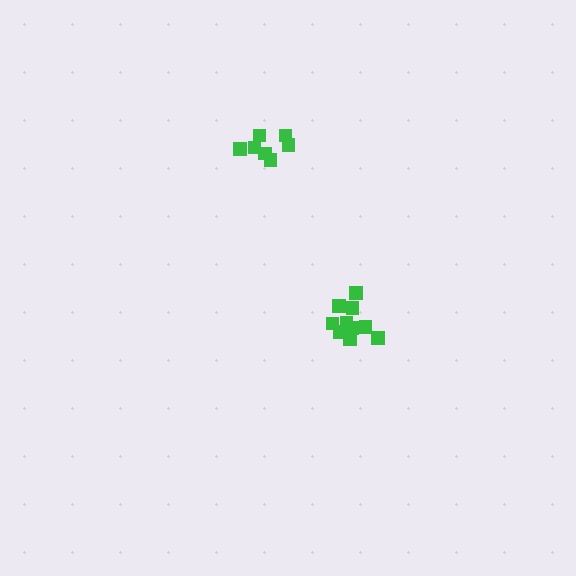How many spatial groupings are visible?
There are 2 spatial groupings.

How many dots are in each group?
Group 1: 7 dots, Group 2: 10 dots (17 total).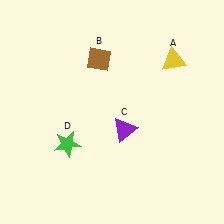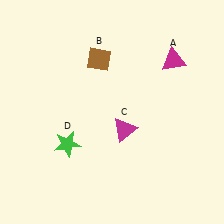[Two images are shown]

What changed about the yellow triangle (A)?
In Image 1, A is yellow. In Image 2, it changed to magenta.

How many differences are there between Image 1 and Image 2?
There are 2 differences between the two images.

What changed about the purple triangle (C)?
In Image 1, C is purple. In Image 2, it changed to magenta.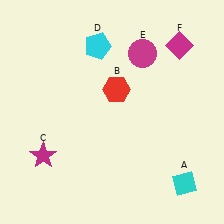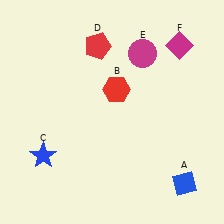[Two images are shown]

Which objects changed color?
A changed from cyan to blue. C changed from magenta to blue. D changed from cyan to red.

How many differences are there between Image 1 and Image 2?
There are 3 differences between the two images.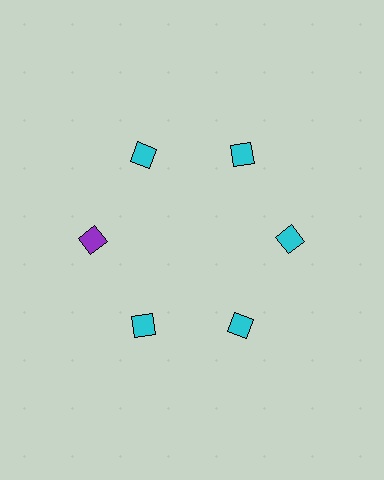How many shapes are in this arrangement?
There are 6 shapes arranged in a ring pattern.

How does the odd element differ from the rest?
It has a different color: purple instead of cyan.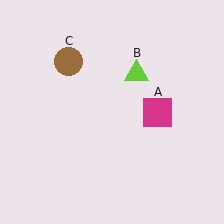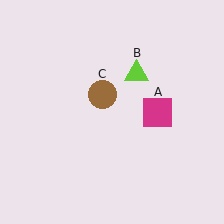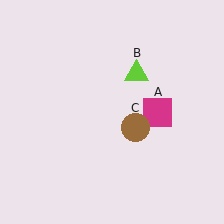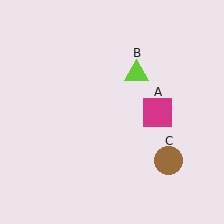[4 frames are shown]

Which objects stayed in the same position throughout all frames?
Magenta square (object A) and lime triangle (object B) remained stationary.